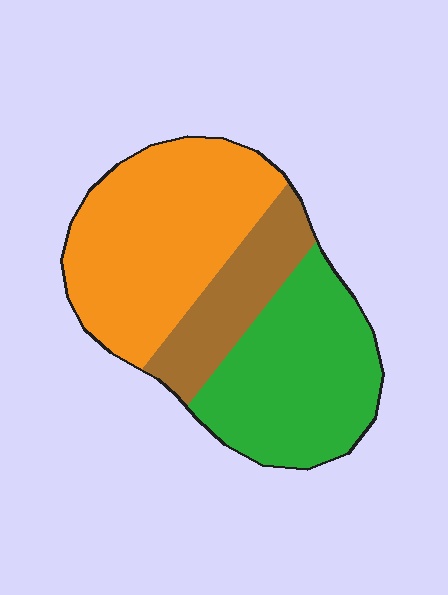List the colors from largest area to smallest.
From largest to smallest: orange, green, brown.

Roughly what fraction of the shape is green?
Green takes up about three eighths (3/8) of the shape.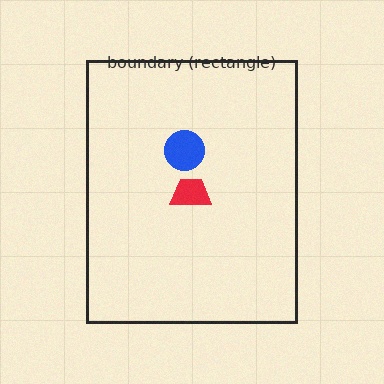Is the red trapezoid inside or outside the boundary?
Inside.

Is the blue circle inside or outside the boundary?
Inside.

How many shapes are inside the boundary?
2 inside, 0 outside.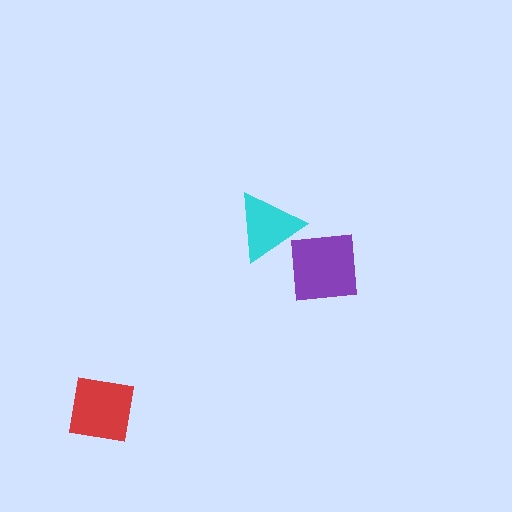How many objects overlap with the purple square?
1 object overlaps with the purple square.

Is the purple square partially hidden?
No, no other shape covers it.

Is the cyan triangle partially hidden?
Yes, it is partially covered by another shape.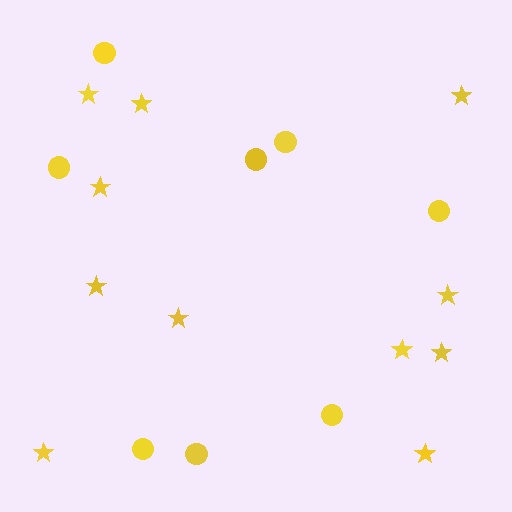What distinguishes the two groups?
There are 2 groups: one group of circles (8) and one group of stars (11).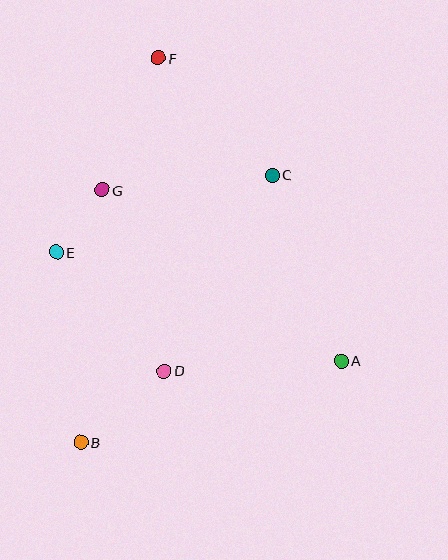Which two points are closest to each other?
Points E and G are closest to each other.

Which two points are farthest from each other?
Points B and F are farthest from each other.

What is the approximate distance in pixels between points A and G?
The distance between A and G is approximately 294 pixels.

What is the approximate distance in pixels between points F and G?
The distance between F and G is approximately 143 pixels.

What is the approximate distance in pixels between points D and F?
The distance between D and F is approximately 313 pixels.